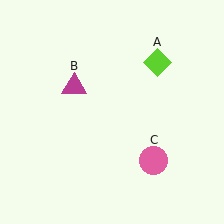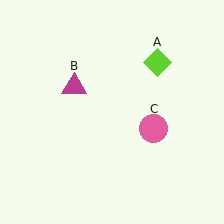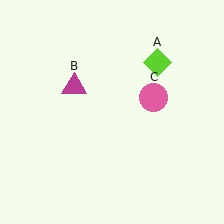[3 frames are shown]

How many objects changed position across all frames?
1 object changed position: pink circle (object C).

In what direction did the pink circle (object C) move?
The pink circle (object C) moved up.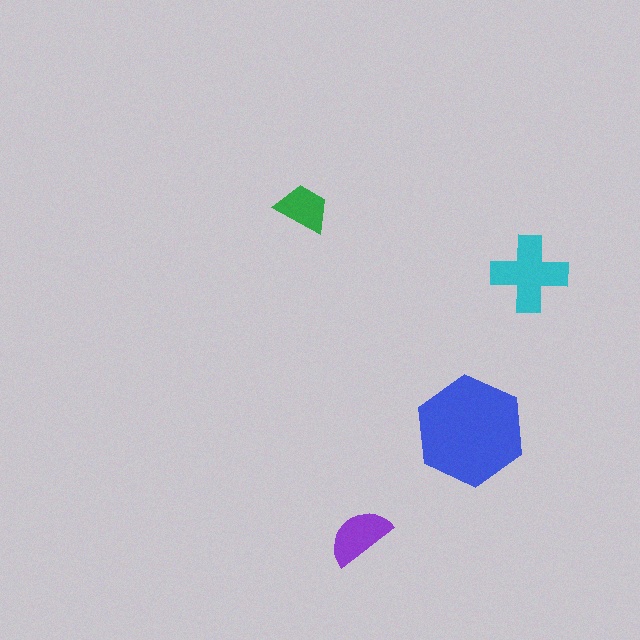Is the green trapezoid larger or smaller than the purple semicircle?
Smaller.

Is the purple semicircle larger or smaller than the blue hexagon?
Smaller.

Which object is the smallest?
The green trapezoid.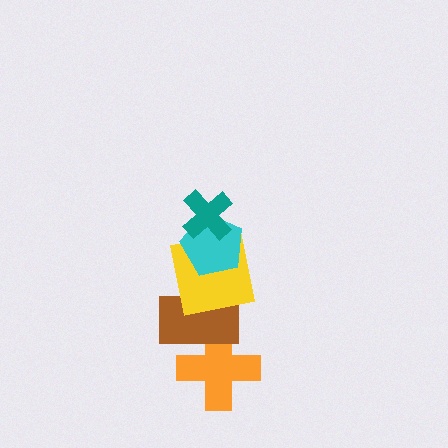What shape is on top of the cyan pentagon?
The teal cross is on top of the cyan pentagon.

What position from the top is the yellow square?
The yellow square is 3rd from the top.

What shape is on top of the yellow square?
The cyan pentagon is on top of the yellow square.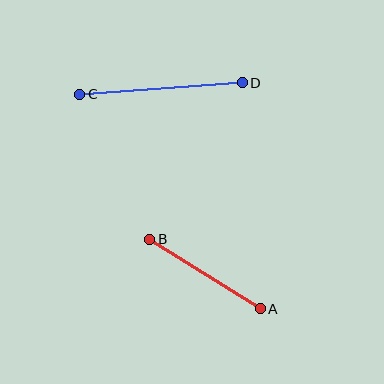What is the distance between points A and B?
The distance is approximately 131 pixels.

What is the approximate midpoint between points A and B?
The midpoint is at approximately (205, 274) pixels.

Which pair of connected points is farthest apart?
Points C and D are farthest apart.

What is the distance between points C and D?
The distance is approximately 163 pixels.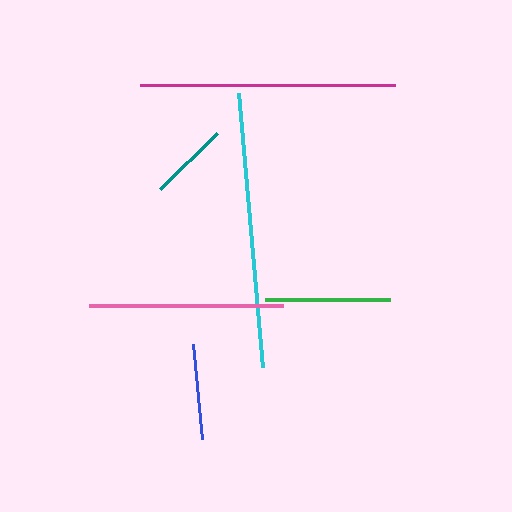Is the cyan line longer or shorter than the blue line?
The cyan line is longer than the blue line.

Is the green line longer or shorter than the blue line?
The green line is longer than the blue line.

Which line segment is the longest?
The cyan line is the longest at approximately 275 pixels.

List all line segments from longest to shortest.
From longest to shortest: cyan, magenta, pink, green, blue, teal.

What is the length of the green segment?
The green segment is approximately 125 pixels long.